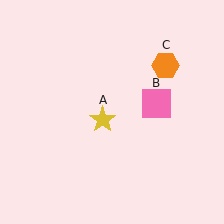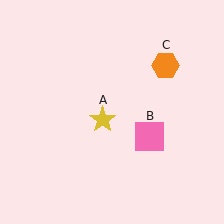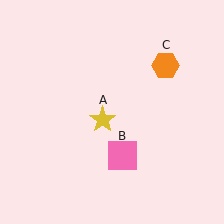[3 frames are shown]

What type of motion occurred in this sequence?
The pink square (object B) rotated clockwise around the center of the scene.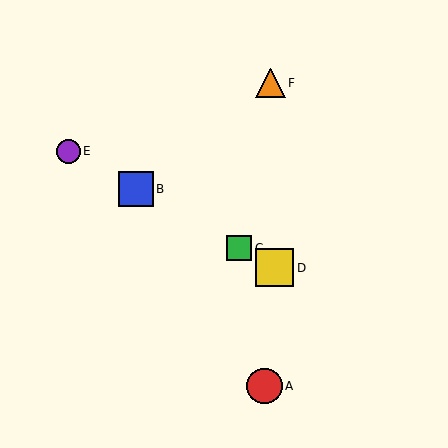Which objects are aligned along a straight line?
Objects B, C, D, E are aligned along a straight line.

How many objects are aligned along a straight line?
4 objects (B, C, D, E) are aligned along a straight line.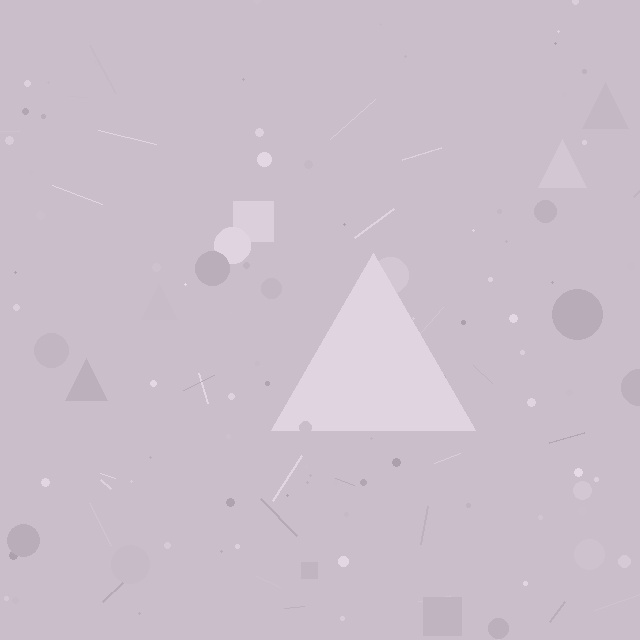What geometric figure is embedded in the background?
A triangle is embedded in the background.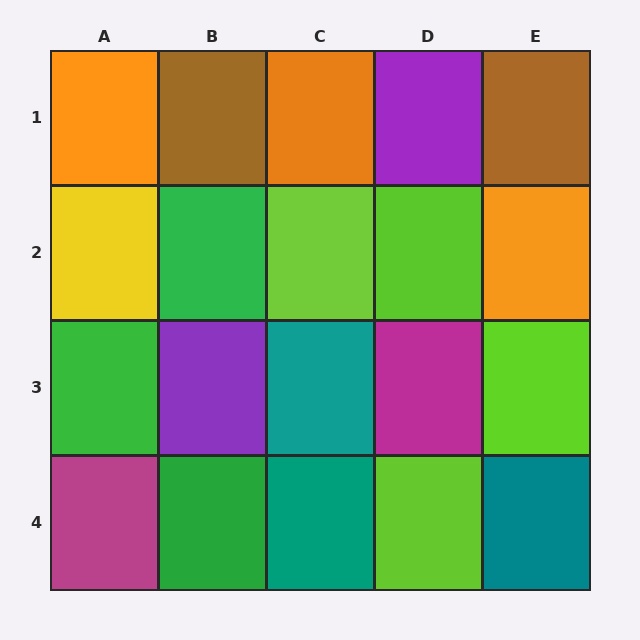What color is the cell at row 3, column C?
Teal.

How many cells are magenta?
2 cells are magenta.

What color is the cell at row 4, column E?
Teal.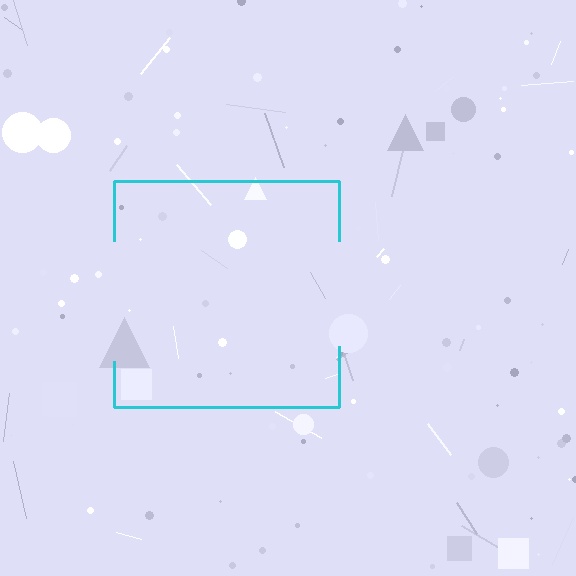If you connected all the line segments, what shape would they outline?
They would outline a square.